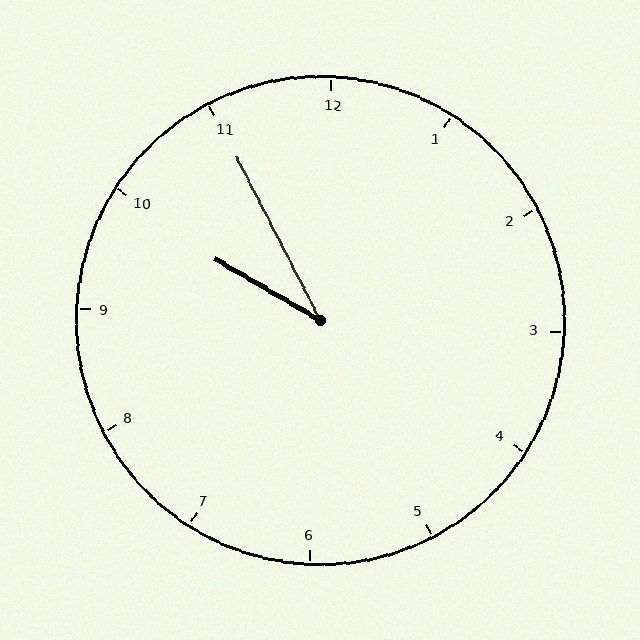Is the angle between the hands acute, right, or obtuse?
It is acute.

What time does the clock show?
9:55.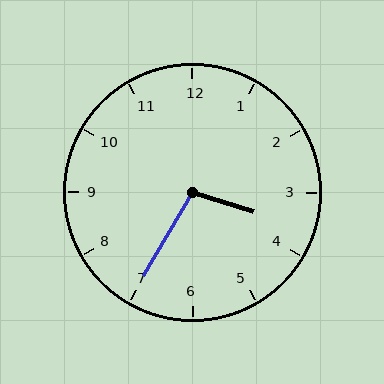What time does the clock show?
3:35.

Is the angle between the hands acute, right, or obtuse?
It is obtuse.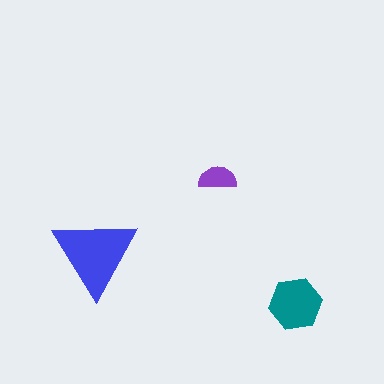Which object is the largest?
The blue triangle.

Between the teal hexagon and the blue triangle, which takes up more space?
The blue triangle.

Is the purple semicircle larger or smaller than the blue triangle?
Smaller.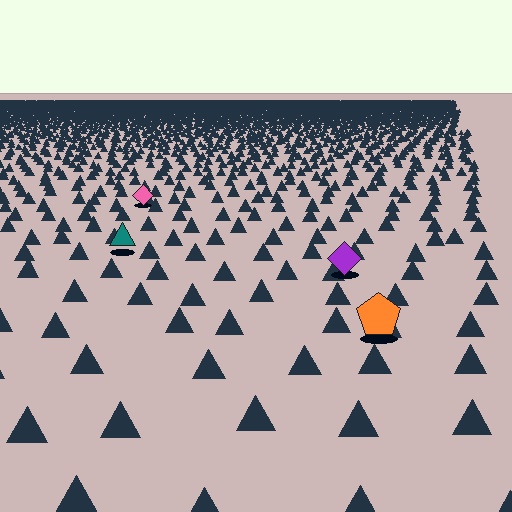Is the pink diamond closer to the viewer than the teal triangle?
No. The teal triangle is closer — you can tell from the texture gradient: the ground texture is coarser near it.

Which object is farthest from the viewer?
The pink diamond is farthest from the viewer. It appears smaller and the ground texture around it is denser.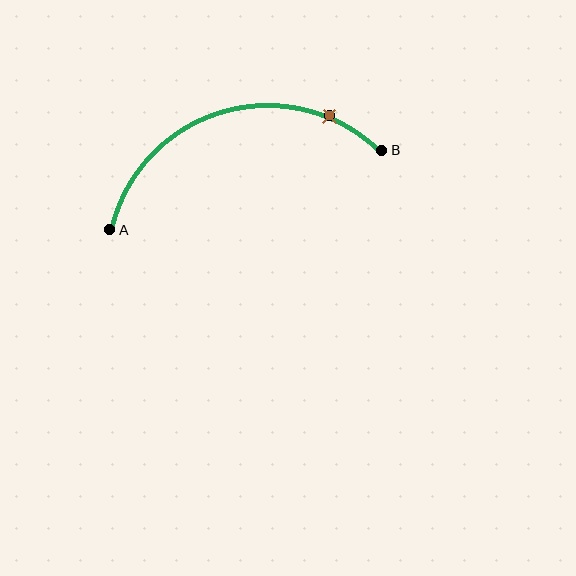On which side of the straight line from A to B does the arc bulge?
The arc bulges above the straight line connecting A and B.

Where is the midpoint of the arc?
The arc midpoint is the point on the curve farthest from the straight line joining A and B. It sits above that line.